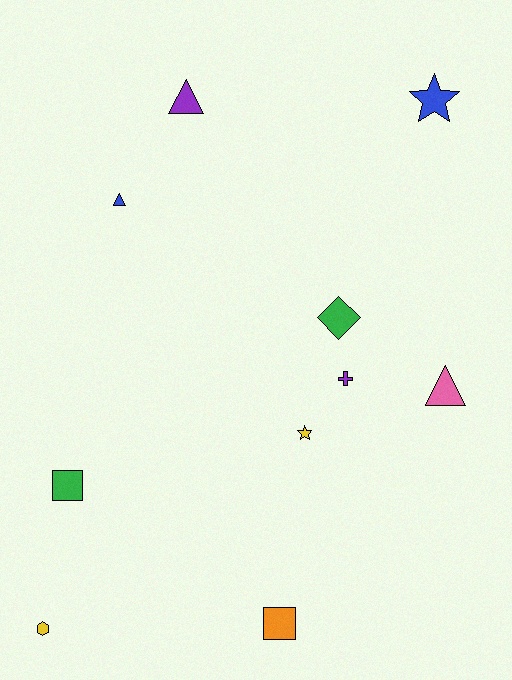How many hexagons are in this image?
There is 1 hexagon.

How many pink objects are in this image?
There is 1 pink object.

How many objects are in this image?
There are 10 objects.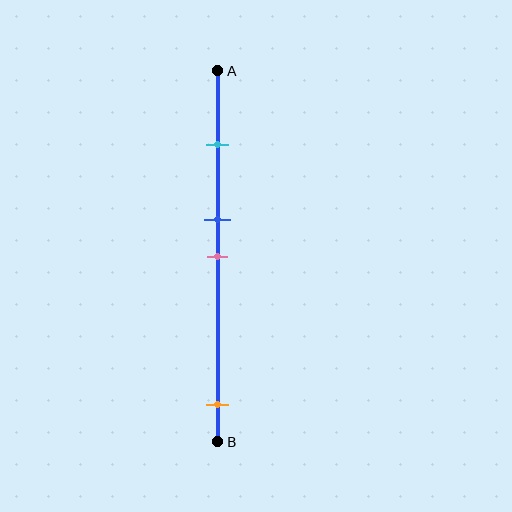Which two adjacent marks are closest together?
The blue and pink marks are the closest adjacent pair.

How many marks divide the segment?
There are 4 marks dividing the segment.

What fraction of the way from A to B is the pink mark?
The pink mark is approximately 50% (0.5) of the way from A to B.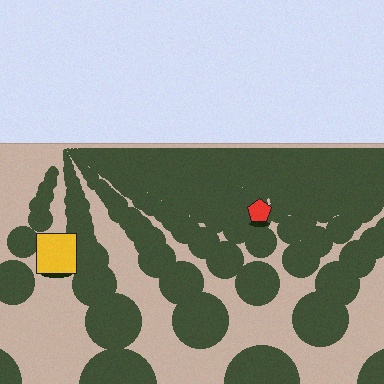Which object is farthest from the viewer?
The red pentagon is farthest from the viewer. It appears smaller and the ground texture around it is denser.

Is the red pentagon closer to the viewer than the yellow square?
No. The yellow square is closer — you can tell from the texture gradient: the ground texture is coarser near it.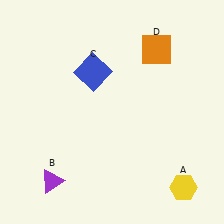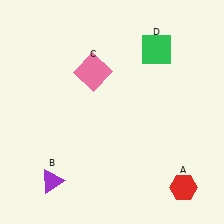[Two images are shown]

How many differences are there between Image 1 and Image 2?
There are 3 differences between the two images.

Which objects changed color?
A changed from yellow to red. C changed from blue to pink. D changed from orange to green.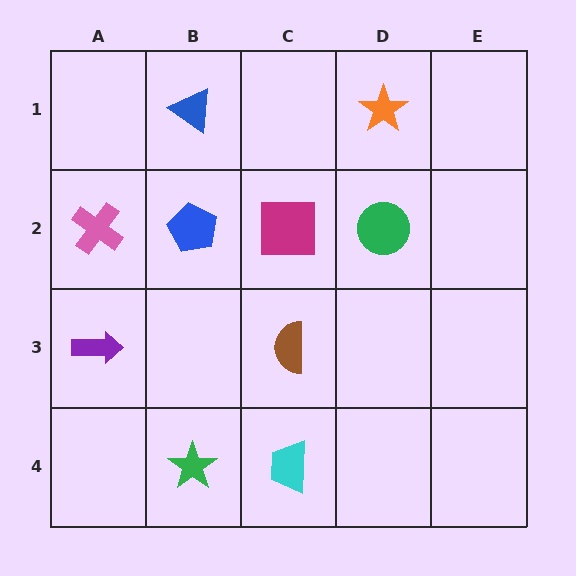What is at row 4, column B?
A green star.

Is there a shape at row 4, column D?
No, that cell is empty.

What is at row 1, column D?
An orange star.